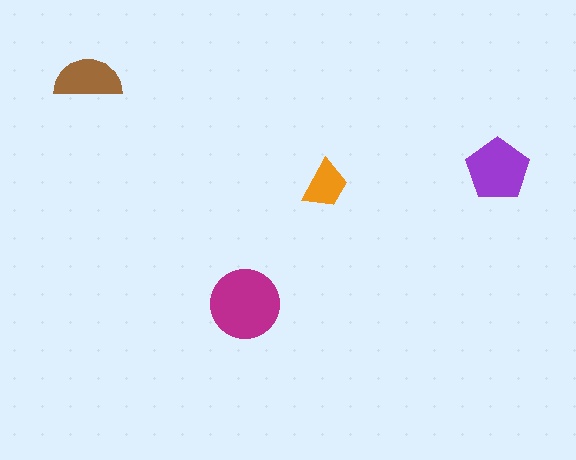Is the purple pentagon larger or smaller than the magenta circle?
Smaller.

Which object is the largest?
The magenta circle.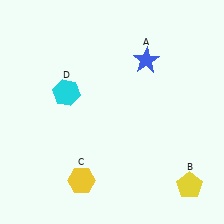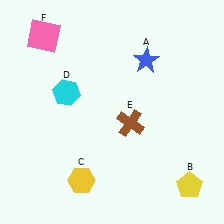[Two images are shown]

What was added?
A brown cross (E), a pink square (F) were added in Image 2.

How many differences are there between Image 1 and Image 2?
There are 2 differences between the two images.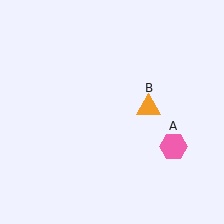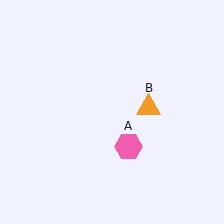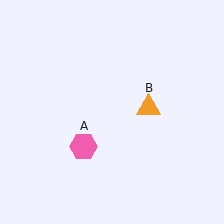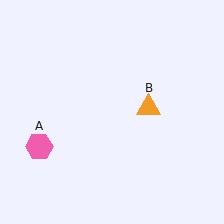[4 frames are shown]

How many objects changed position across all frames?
1 object changed position: pink hexagon (object A).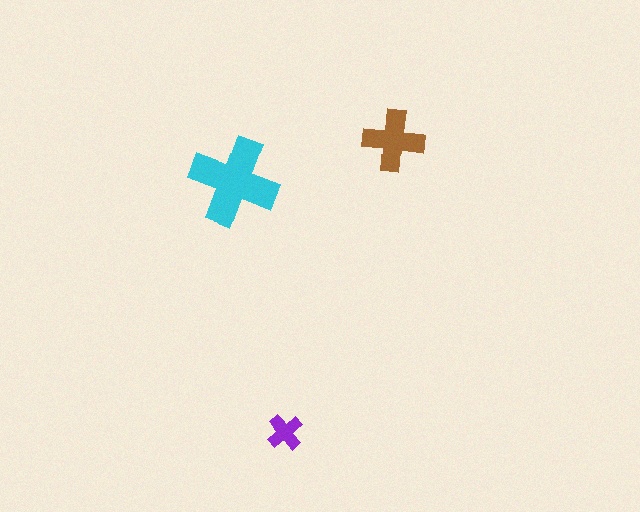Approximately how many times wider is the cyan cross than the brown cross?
About 1.5 times wider.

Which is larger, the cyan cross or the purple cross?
The cyan one.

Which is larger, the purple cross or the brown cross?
The brown one.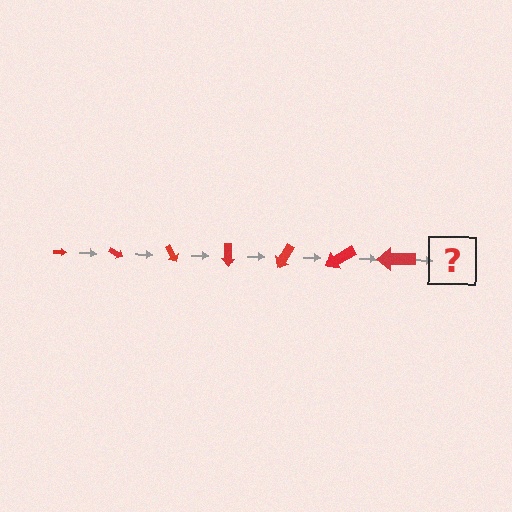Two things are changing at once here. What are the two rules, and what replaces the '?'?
The two rules are that the arrow grows larger each step and it rotates 30 degrees each step. The '?' should be an arrow, larger than the previous one and rotated 210 degrees from the start.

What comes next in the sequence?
The next element should be an arrow, larger than the previous one and rotated 210 degrees from the start.